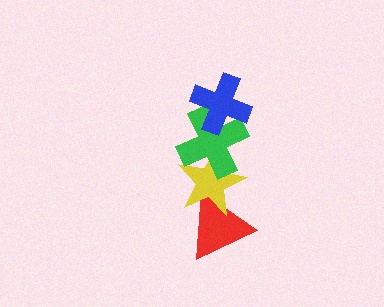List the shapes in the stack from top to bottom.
From top to bottom: the blue cross, the green cross, the yellow star, the red triangle.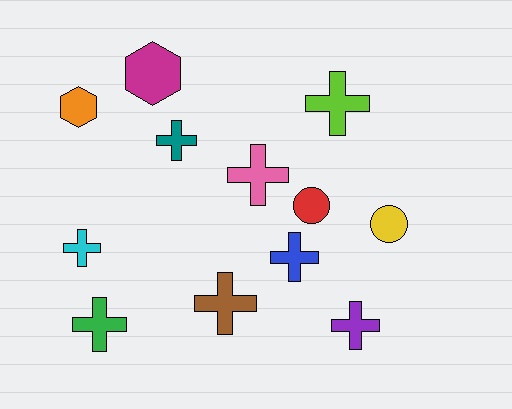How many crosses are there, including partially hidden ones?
There are 8 crosses.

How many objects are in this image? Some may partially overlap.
There are 12 objects.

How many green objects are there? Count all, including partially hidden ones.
There is 1 green object.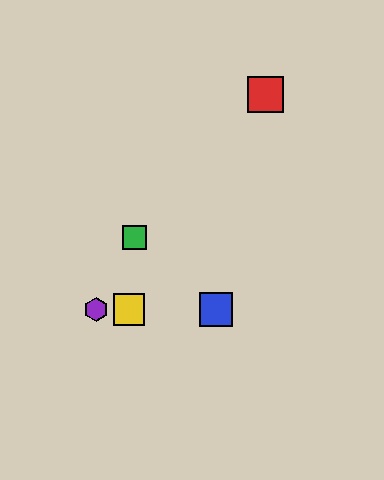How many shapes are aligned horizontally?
3 shapes (the blue square, the yellow square, the purple hexagon) are aligned horizontally.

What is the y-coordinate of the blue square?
The blue square is at y≈309.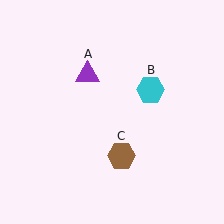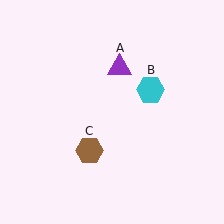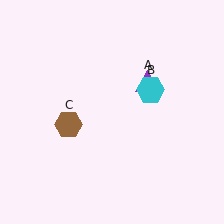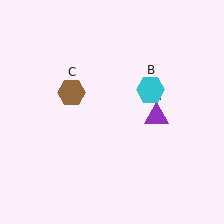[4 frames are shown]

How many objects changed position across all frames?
2 objects changed position: purple triangle (object A), brown hexagon (object C).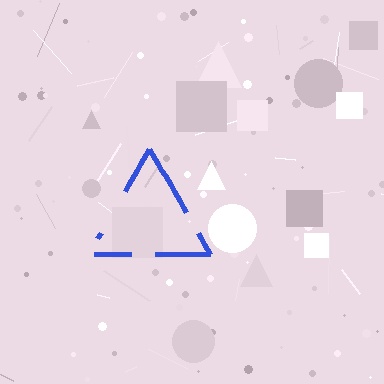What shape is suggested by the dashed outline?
The dashed outline suggests a triangle.